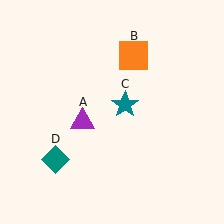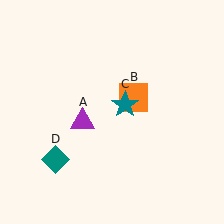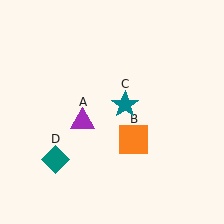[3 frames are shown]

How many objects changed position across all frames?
1 object changed position: orange square (object B).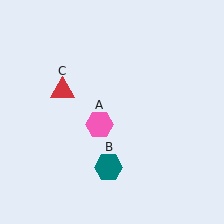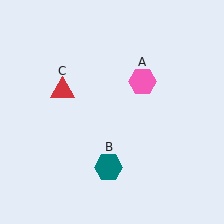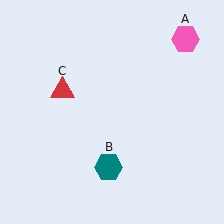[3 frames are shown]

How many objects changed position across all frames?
1 object changed position: pink hexagon (object A).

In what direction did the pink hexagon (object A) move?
The pink hexagon (object A) moved up and to the right.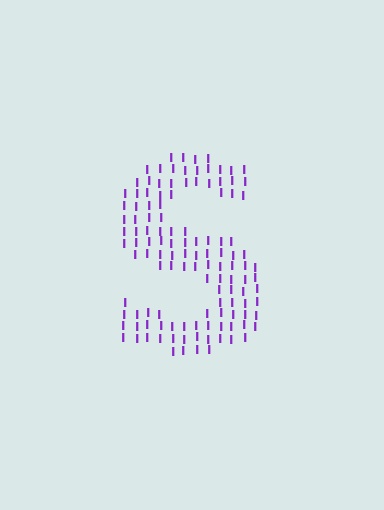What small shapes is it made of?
It is made of small letter I's.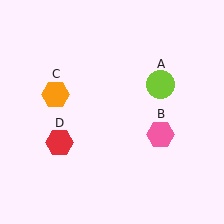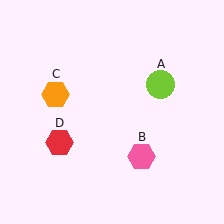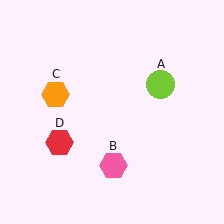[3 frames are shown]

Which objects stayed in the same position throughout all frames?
Lime circle (object A) and orange hexagon (object C) and red hexagon (object D) remained stationary.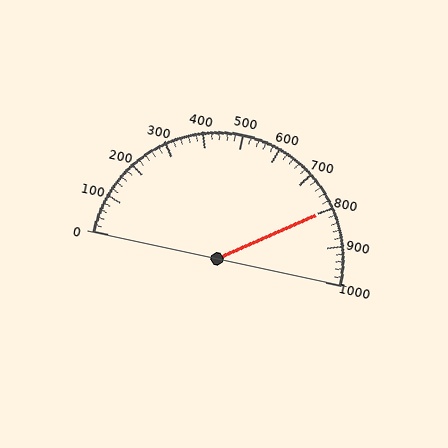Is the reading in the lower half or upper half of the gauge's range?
The reading is in the upper half of the range (0 to 1000).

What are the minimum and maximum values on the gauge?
The gauge ranges from 0 to 1000.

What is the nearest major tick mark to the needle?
The nearest major tick mark is 800.